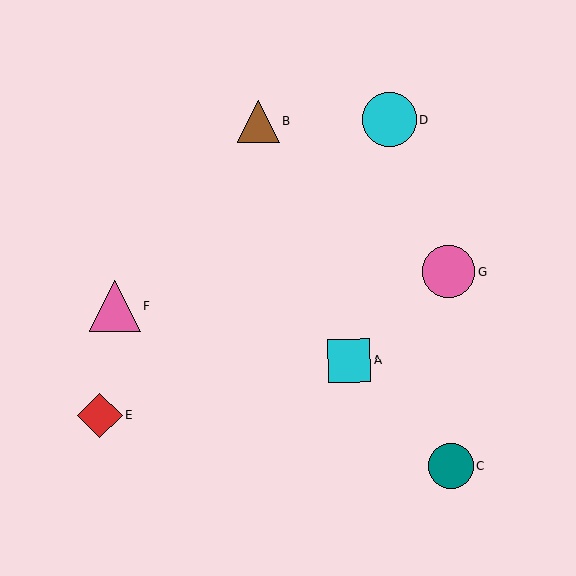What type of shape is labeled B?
Shape B is a brown triangle.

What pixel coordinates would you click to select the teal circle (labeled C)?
Click at (451, 466) to select the teal circle C.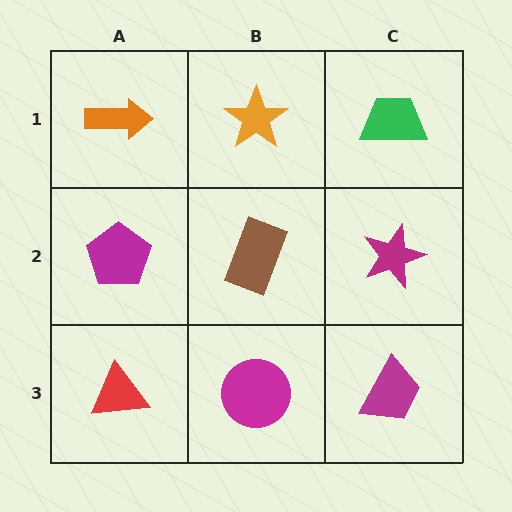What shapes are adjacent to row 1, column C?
A magenta star (row 2, column C), an orange star (row 1, column B).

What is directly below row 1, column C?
A magenta star.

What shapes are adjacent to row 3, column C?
A magenta star (row 2, column C), a magenta circle (row 3, column B).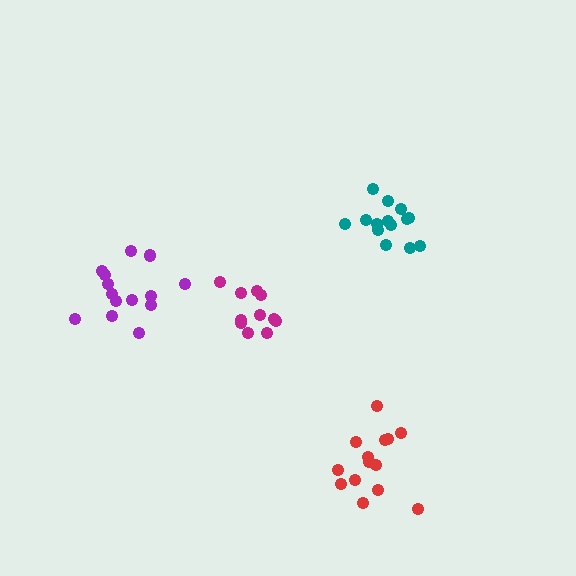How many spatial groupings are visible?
There are 4 spatial groupings.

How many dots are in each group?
Group 1: 14 dots, Group 2: 14 dots, Group 3: 11 dots, Group 4: 14 dots (53 total).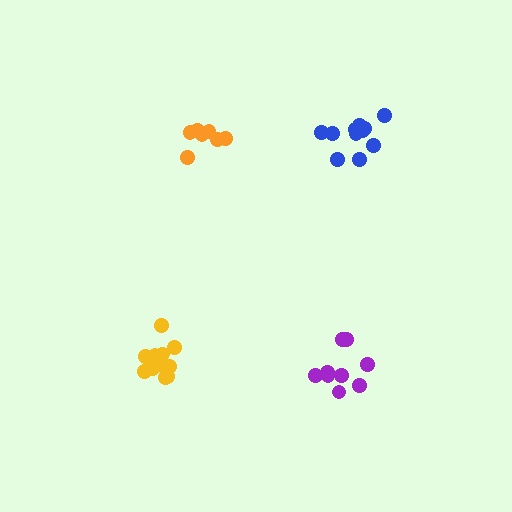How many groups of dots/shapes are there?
There are 4 groups.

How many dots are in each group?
Group 1: 10 dots, Group 2: 13 dots, Group 3: 11 dots, Group 4: 7 dots (41 total).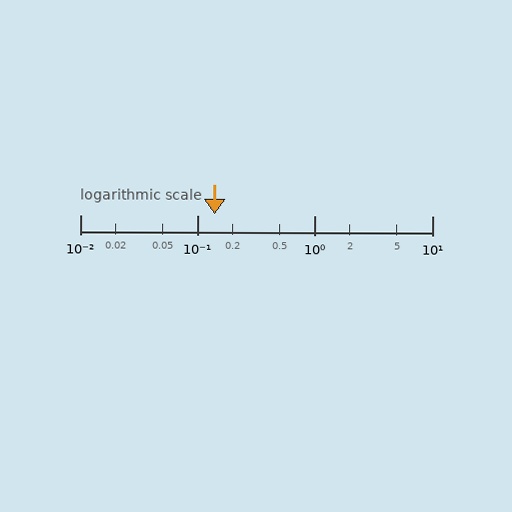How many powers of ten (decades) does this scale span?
The scale spans 3 decades, from 0.01 to 10.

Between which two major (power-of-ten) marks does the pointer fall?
The pointer is between 0.1 and 1.